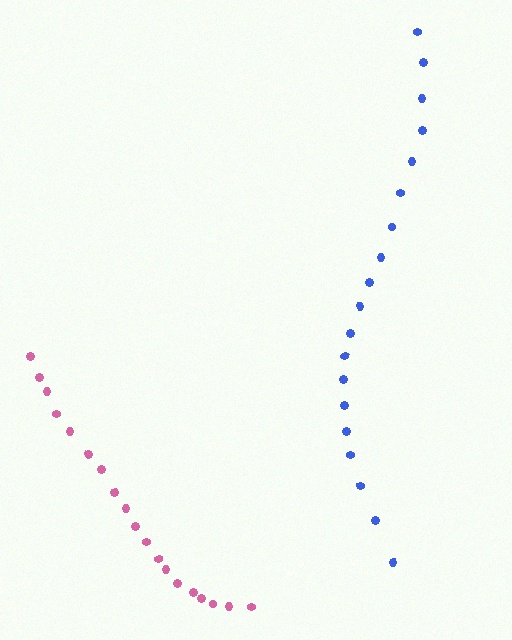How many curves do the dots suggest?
There are 2 distinct paths.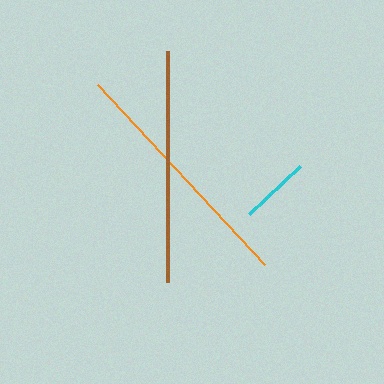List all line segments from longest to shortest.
From longest to shortest: orange, brown, cyan.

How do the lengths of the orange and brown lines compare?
The orange and brown lines are approximately the same length.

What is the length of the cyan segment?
The cyan segment is approximately 71 pixels long.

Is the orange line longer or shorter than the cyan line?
The orange line is longer than the cyan line.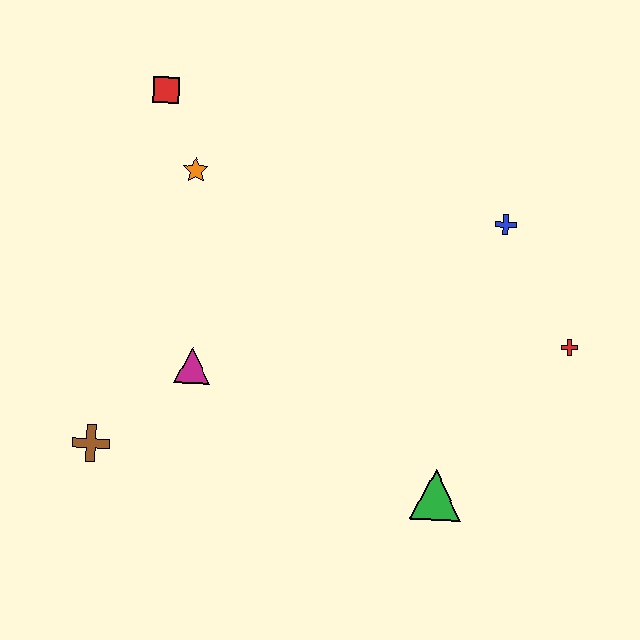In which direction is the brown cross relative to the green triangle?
The brown cross is to the left of the green triangle.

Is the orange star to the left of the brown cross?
No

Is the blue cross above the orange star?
No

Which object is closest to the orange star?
The red square is closest to the orange star.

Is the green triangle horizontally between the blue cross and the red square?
Yes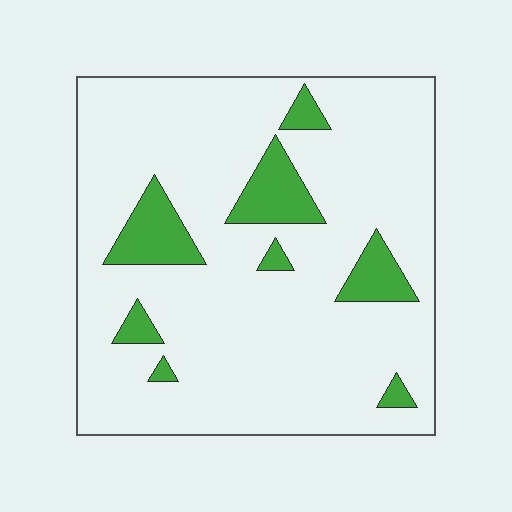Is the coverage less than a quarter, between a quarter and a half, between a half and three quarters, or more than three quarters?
Less than a quarter.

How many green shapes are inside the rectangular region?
8.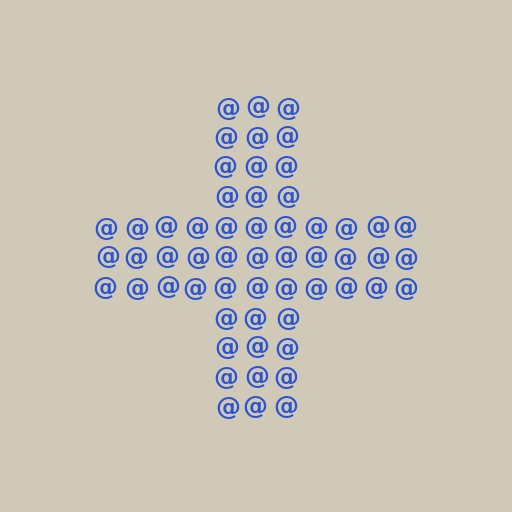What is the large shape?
The large shape is a cross.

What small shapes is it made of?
It is made of small at signs.